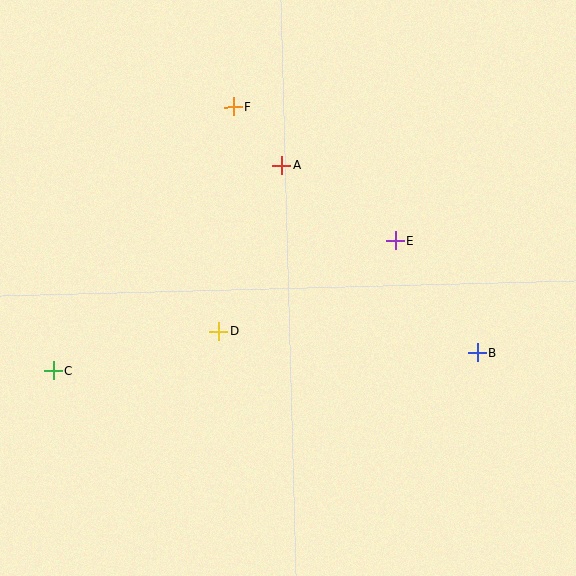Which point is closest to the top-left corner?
Point F is closest to the top-left corner.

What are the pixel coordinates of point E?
Point E is at (395, 241).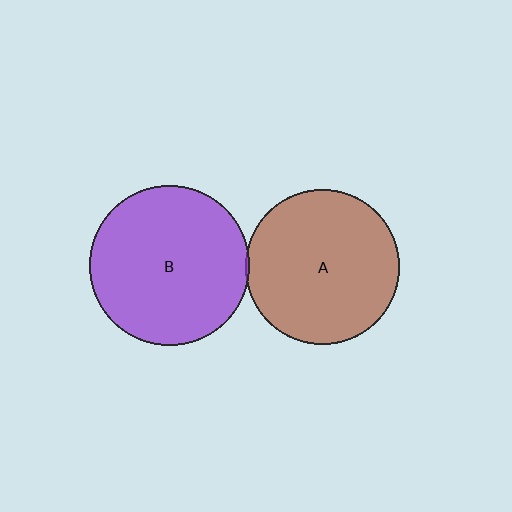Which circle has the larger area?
Circle B (purple).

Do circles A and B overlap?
Yes.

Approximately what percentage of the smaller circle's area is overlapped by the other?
Approximately 5%.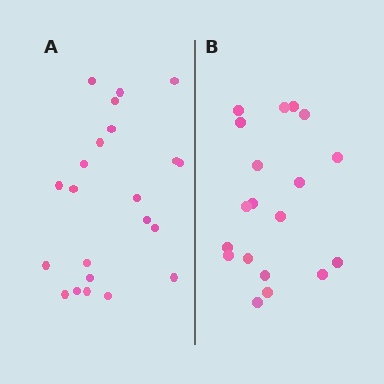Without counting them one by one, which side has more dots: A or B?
Region A (the left region) has more dots.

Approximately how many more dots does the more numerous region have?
Region A has just a few more — roughly 2 or 3 more dots than region B.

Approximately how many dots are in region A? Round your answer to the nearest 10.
About 20 dots. (The exact count is 22, which rounds to 20.)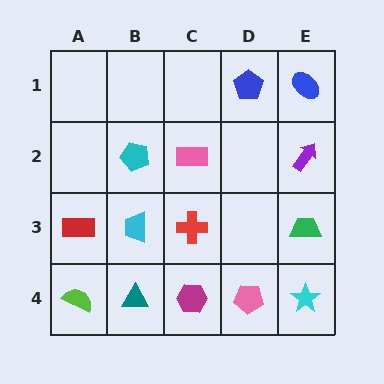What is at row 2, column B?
A cyan pentagon.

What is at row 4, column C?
A magenta hexagon.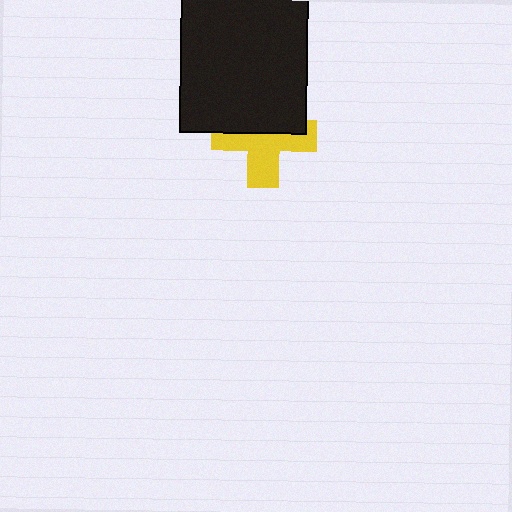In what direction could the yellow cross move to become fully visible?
The yellow cross could move down. That would shift it out from behind the black rectangle entirely.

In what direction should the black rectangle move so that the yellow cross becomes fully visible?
The black rectangle should move up. That is the shortest direction to clear the overlap and leave the yellow cross fully visible.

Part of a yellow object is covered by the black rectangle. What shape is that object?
It is a cross.